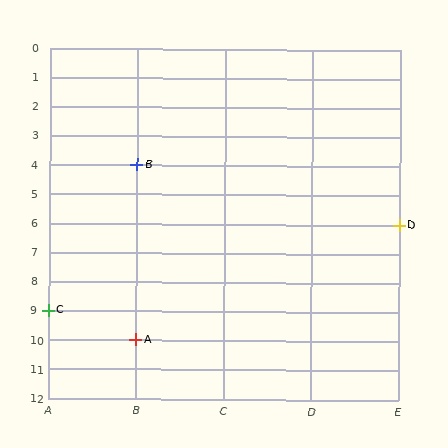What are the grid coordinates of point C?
Point C is at grid coordinates (A, 9).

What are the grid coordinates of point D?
Point D is at grid coordinates (E, 6).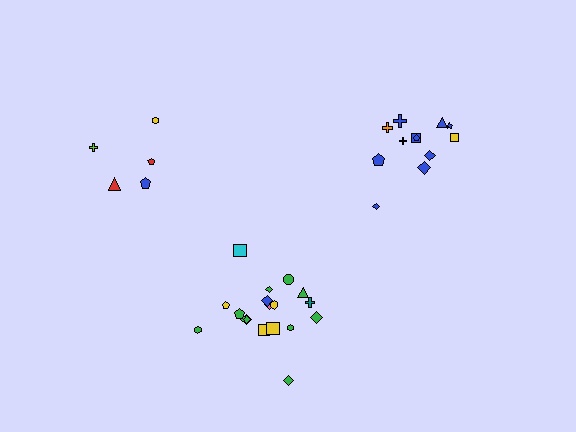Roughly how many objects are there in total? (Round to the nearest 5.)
Roughly 35 objects in total.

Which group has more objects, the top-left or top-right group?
The top-right group.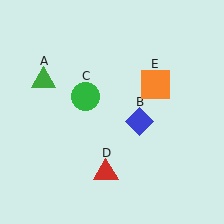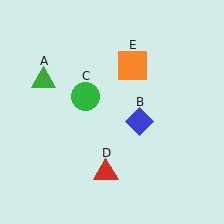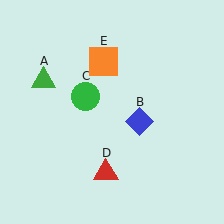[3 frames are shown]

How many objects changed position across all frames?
1 object changed position: orange square (object E).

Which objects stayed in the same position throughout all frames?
Green triangle (object A) and blue diamond (object B) and green circle (object C) and red triangle (object D) remained stationary.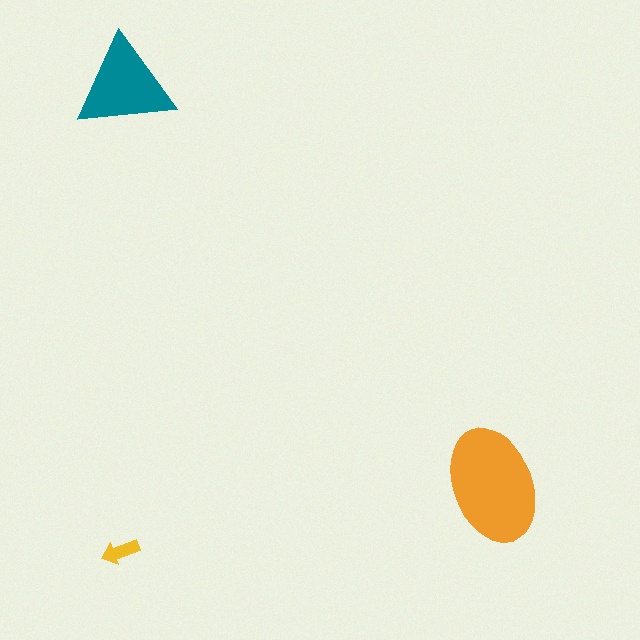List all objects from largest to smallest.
The orange ellipse, the teal triangle, the yellow arrow.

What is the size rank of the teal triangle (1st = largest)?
2nd.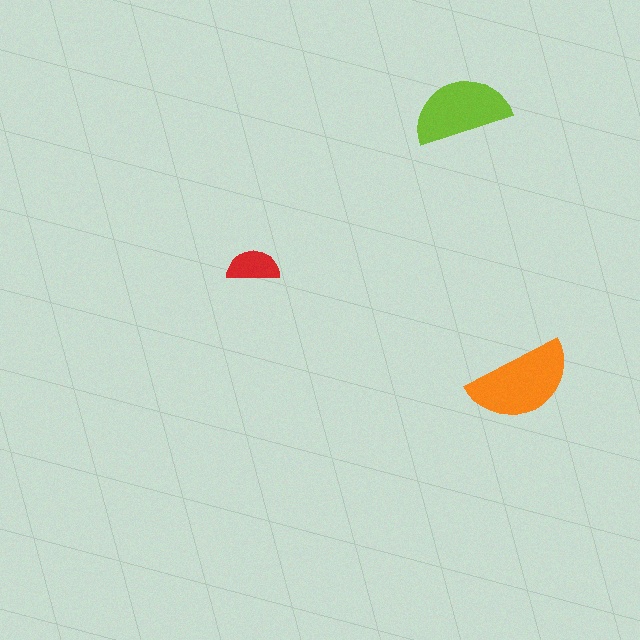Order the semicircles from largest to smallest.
the orange one, the lime one, the red one.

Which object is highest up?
The lime semicircle is topmost.